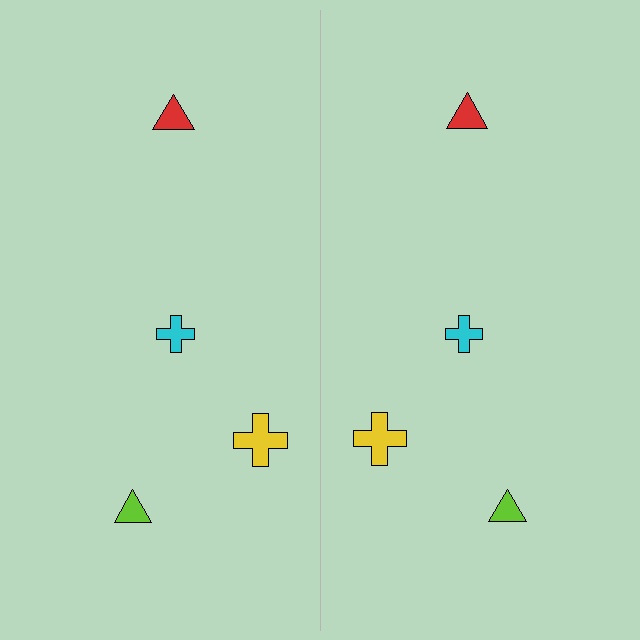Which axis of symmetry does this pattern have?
The pattern has a vertical axis of symmetry running through the center of the image.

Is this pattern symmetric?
Yes, this pattern has bilateral (reflection) symmetry.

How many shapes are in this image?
There are 8 shapes in this image.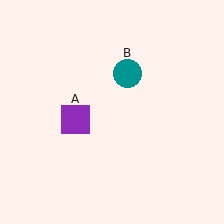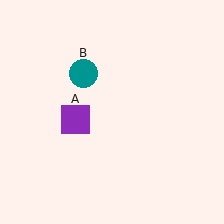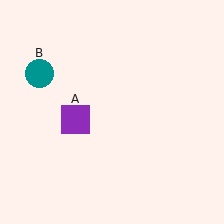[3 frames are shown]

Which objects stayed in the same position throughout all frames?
Purple square (object A) remained stationary.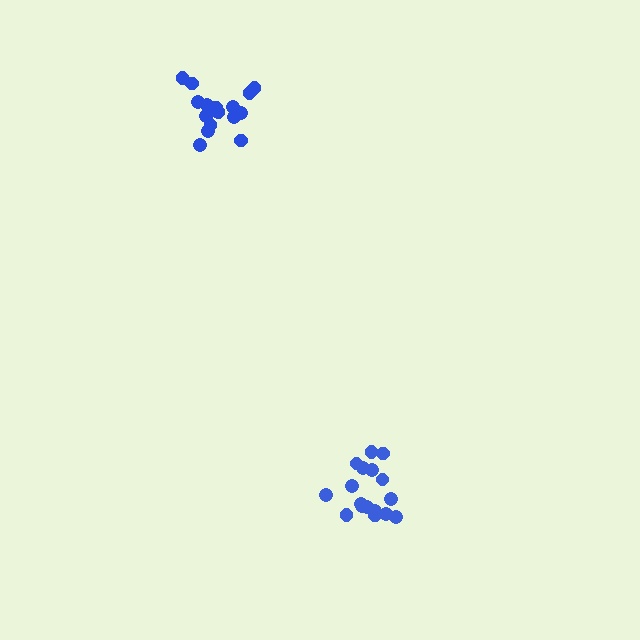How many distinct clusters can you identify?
There are 2 distinct clusters.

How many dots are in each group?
Group 1: 17 dots, Group 2: 17 dots (34 total).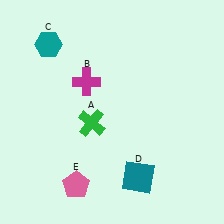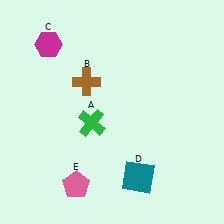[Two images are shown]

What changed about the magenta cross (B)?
In Image 1, B is magenta. In Image 2, it changed to brown.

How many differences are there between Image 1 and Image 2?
There are 2 differences between the two images.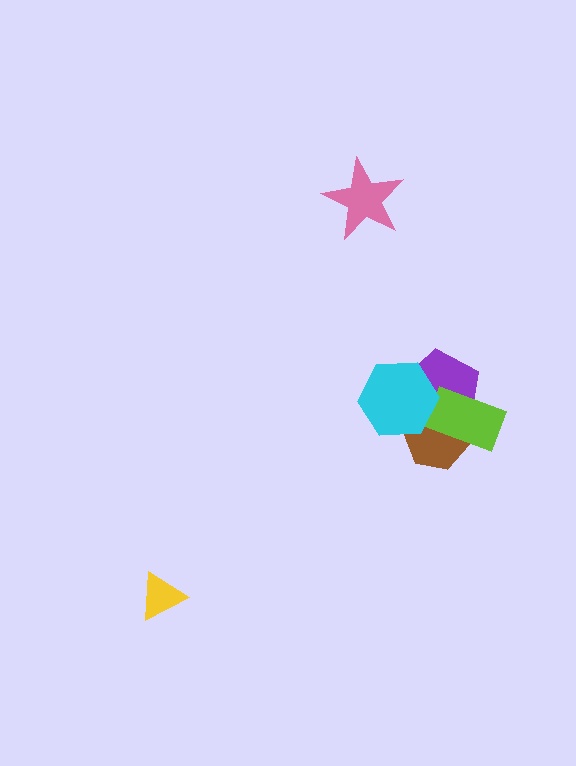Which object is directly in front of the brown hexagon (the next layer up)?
The purple pentagon is directly in front of the brown hexagon.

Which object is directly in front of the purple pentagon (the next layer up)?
The lime rectangle is directly in front of the purple pentagon.